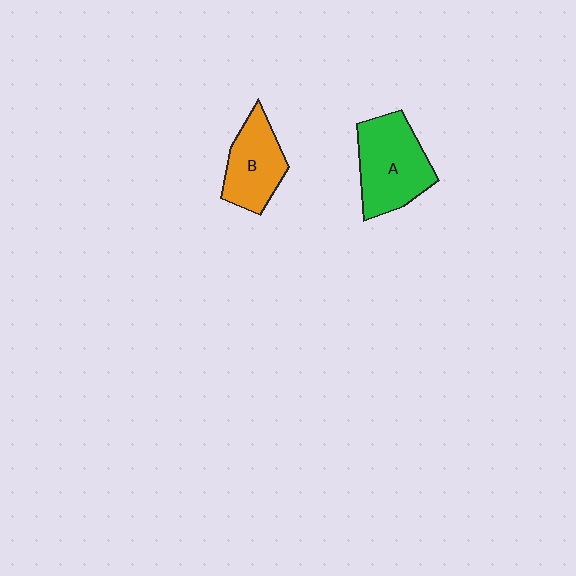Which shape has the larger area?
Shape A (green).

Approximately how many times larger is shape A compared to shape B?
Approximately 1.3 times.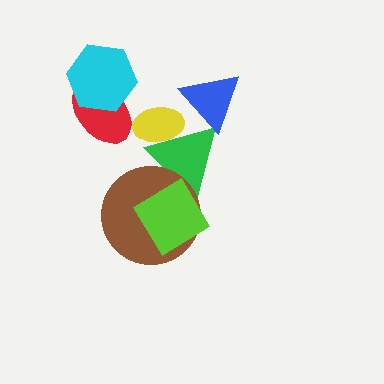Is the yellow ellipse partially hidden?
Yes, it is partially covered by another shape.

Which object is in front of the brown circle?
The lime diamond is in front of the brown circle.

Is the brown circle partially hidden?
Yes, it is partially covered by another shape.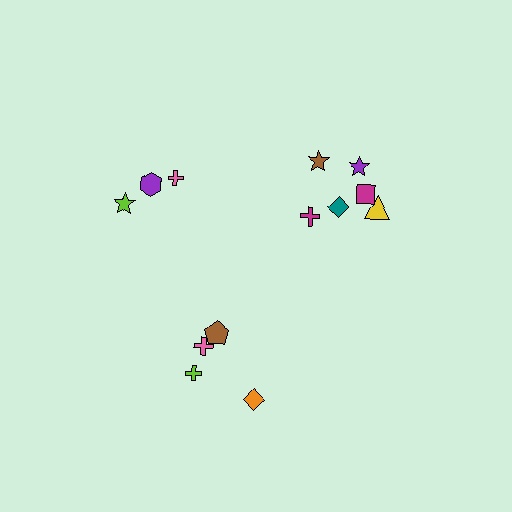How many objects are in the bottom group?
There are 4 objects.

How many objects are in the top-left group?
There are 3 objects.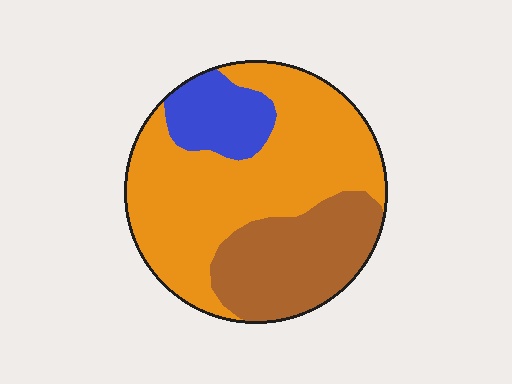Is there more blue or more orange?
Orange.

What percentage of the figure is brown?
Brown takes up about one quarter (1/4) of the figure.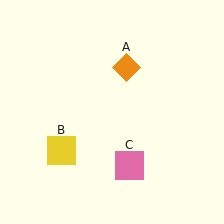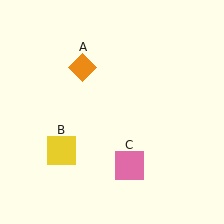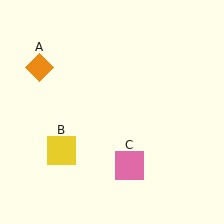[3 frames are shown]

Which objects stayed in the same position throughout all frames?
Yellow square (object B) and pink square (object C) remained stationary.